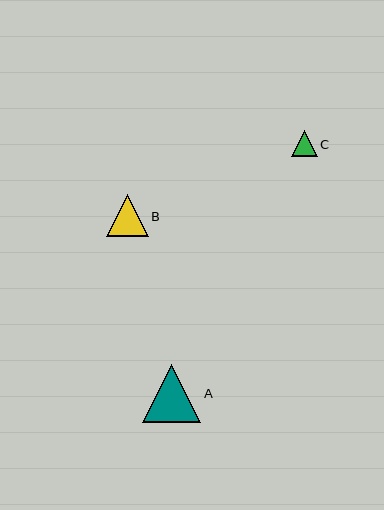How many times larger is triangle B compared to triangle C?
Triangle B is approximately 1.6 times the size of triangle C.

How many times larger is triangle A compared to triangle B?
Triangle A is approximately 1.4 times the size of triangle B.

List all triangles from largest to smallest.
From largest to smallest: A, B, C.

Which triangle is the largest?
Triangle A is the largest with a size of approximately 58 pixels.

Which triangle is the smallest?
Triangle C is the smallest with a size of approximately 26 pixels.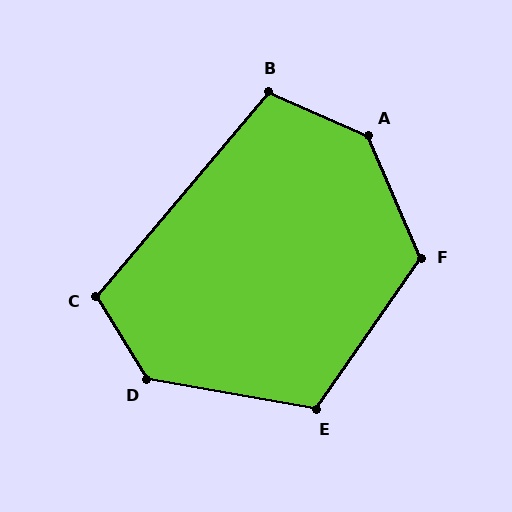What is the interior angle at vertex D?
Approximately 131 degrees (obtuse).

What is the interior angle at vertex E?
Approximately 115 degrees (obtuse).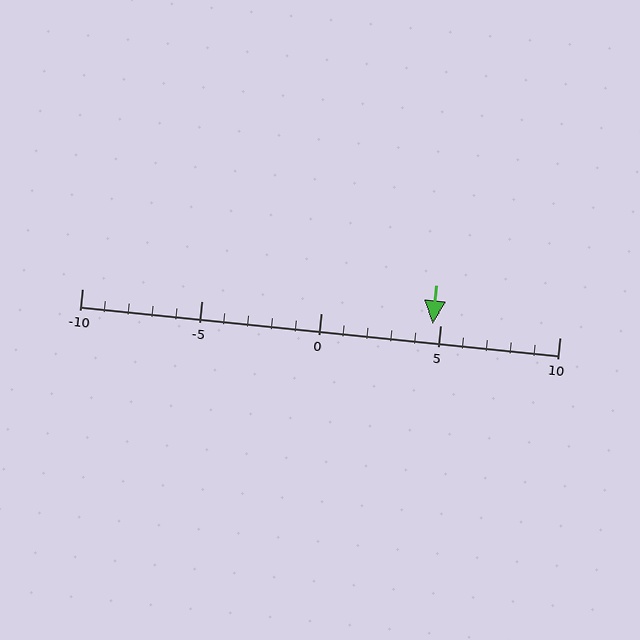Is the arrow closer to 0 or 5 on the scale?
The arrow is closer to 5.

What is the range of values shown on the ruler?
The ruler shows values from -10 to 10.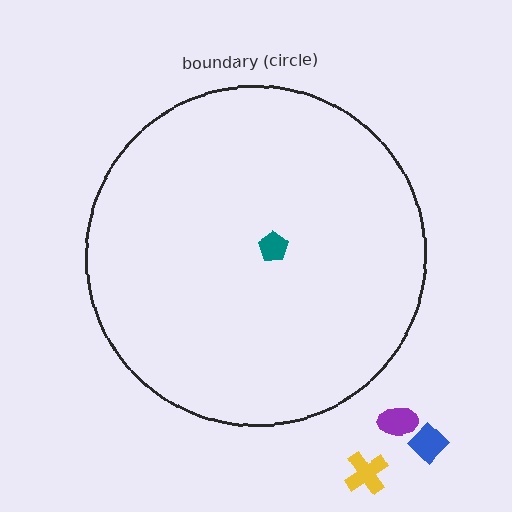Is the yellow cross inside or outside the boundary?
Outside.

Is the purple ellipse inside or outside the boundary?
Outside.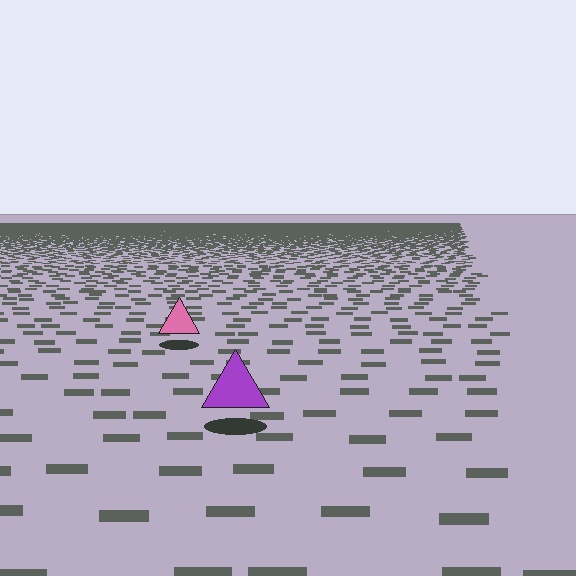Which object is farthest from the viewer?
The pink triangle is farthest from the viewer. It appears smaller and the ground texture around it is denser.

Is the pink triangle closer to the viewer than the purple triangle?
No. The purple triangle is closer — you can tell from the texture gradient: the ground texture is coarser near it.